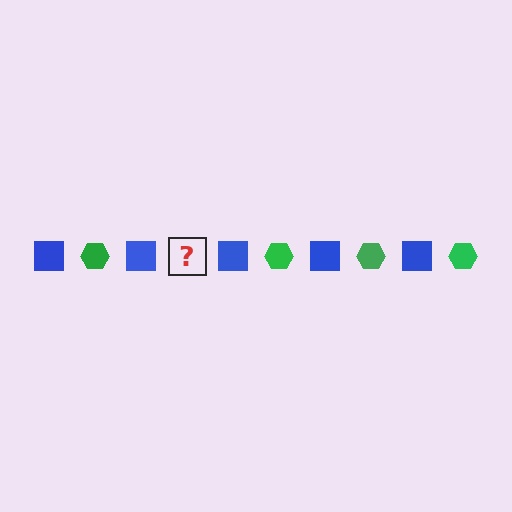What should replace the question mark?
The question mark should be replaced with a green hexagon.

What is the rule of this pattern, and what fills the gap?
The rule is that the pattern alternates between blue square and green hexagon. The gap should be filled with a green hexagon.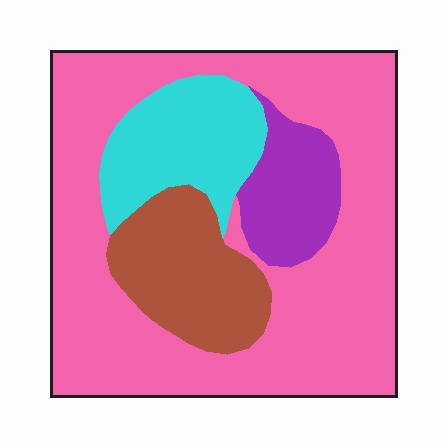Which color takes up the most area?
Pink, at roughly 60%.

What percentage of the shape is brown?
Brown covers 15% of the shape.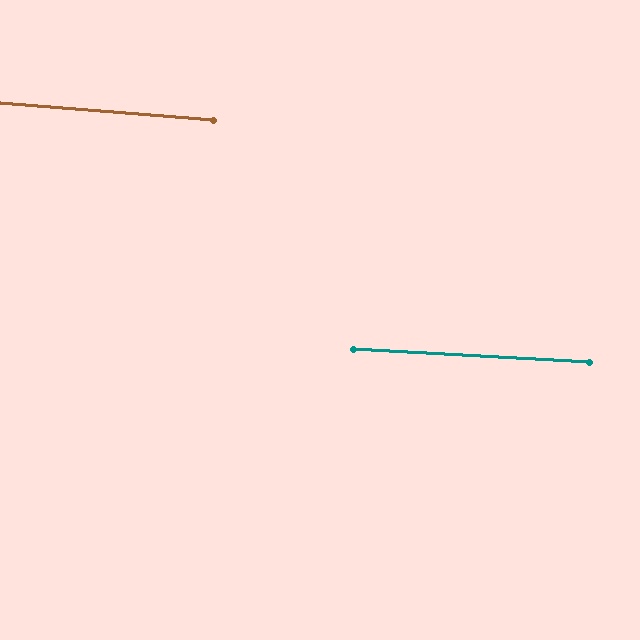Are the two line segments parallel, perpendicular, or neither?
Parallel — their directions differ by only 1.3°.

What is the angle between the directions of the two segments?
Approximately 1 degree.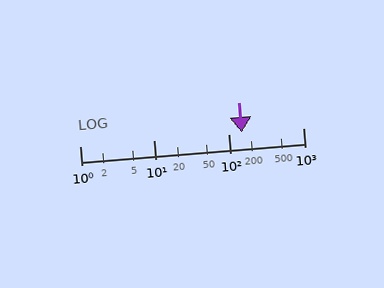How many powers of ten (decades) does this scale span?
The scale spans 3 decades, from 1 to 1000.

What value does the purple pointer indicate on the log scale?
The pointer indicates approximately 150.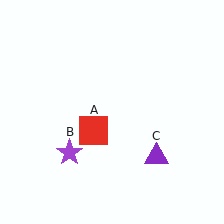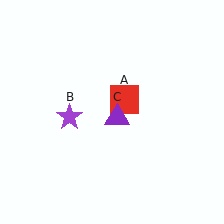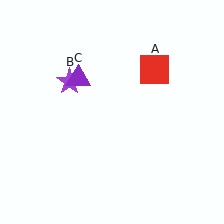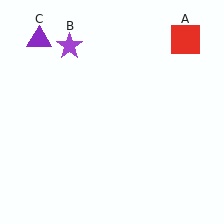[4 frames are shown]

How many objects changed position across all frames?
3 objects changed position: red square (object A), purple star (object B), purple triangle (object C).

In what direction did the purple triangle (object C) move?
The purple triangle (object C) moved up and to the left.